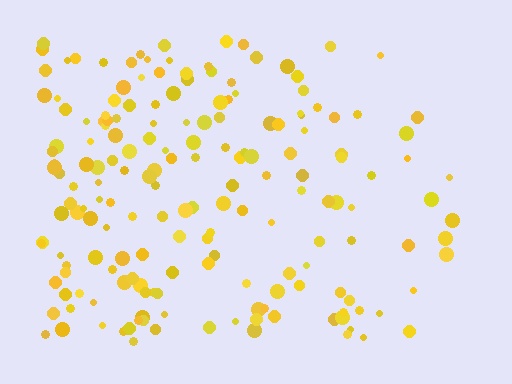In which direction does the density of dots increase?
From right to left, with the left side densest.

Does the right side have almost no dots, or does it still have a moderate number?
Still a moderate number, just noticeably fewer than the left.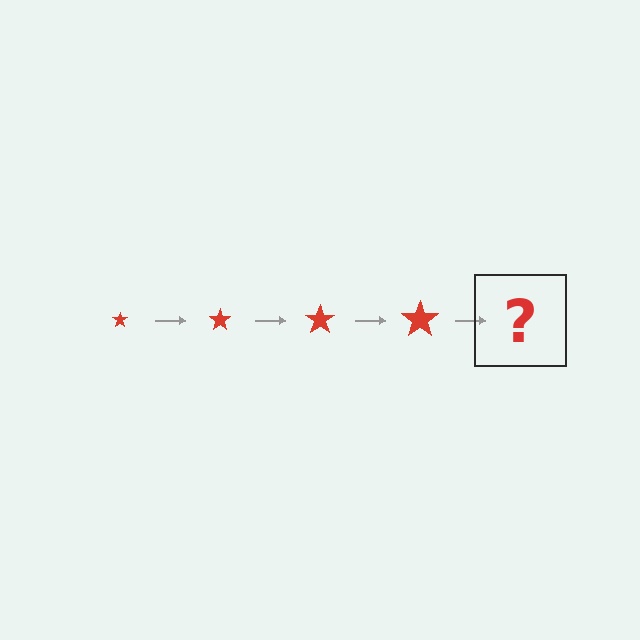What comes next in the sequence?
The next element should be a red star, larger than the previous one.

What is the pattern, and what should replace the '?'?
The pattern is that the star gets progressively larger each step. The '?' should be a red star, larger than the previous one.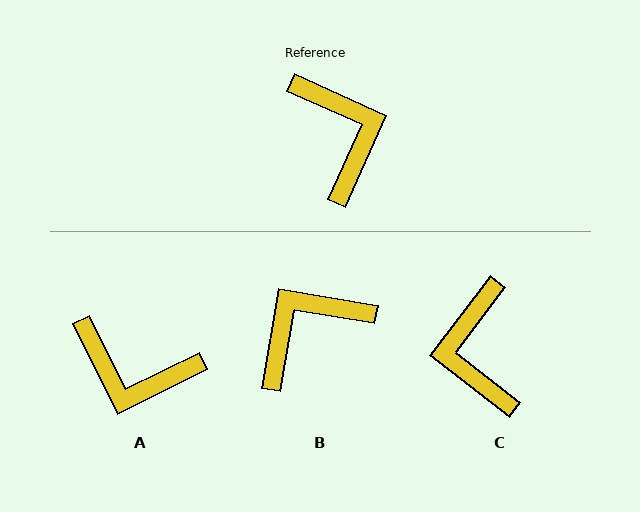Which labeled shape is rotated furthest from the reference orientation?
C, about 167 degrees away.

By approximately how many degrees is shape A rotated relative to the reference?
Approximately 129 degrees clockwise.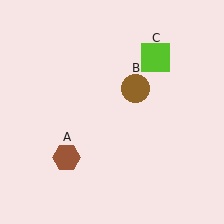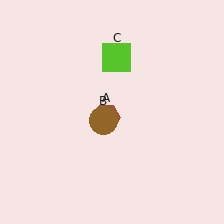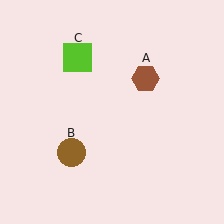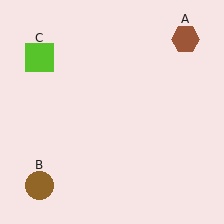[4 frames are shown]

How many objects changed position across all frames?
3 objects changed position: brown hexagon (object A), brown circle (object B), lime square (object C).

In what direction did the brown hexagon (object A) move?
The brown hexagon (object A) moved up and to the right.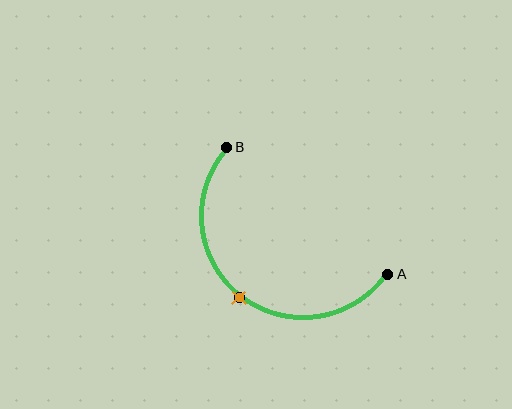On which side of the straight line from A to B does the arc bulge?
The arc bulges below and to the left of the straight line connecting A and B.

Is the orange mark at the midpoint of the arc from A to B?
Yes. The orange mark lies on the arc at equal arc-length from both A and B — it is the arc midpoint.